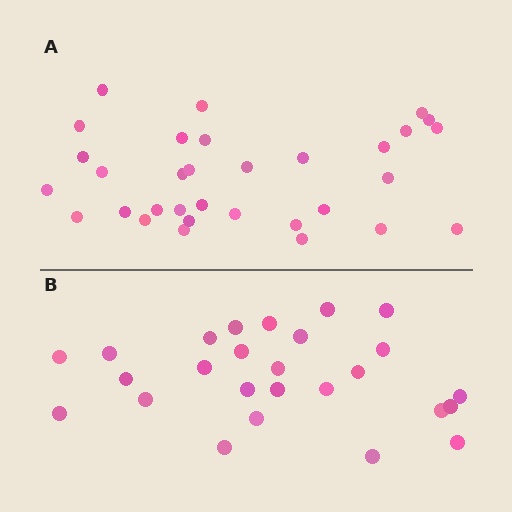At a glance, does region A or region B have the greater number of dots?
Region A (the top region) has more dots.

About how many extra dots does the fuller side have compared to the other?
Region A has about 6 more dots than region B.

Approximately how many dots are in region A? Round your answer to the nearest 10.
About 30 dots. (The exact count is 32, which rounds to 30.)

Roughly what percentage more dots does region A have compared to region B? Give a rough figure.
About 25% more.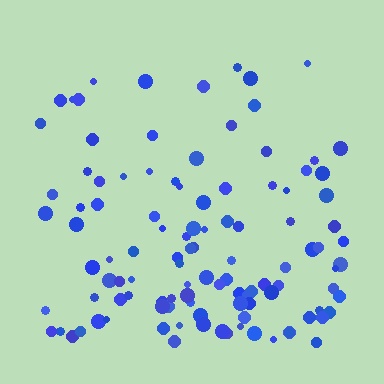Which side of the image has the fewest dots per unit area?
The top.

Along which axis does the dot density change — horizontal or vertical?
Vertical.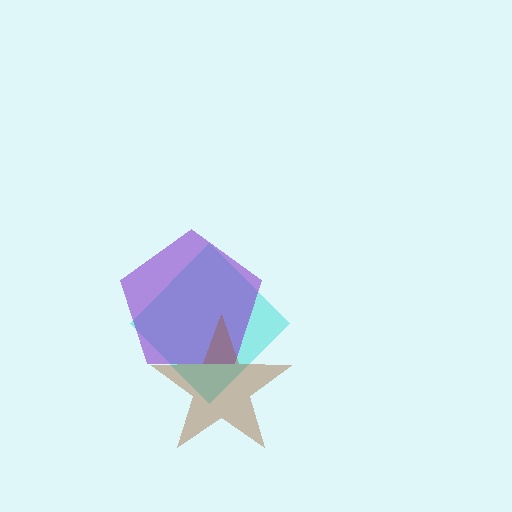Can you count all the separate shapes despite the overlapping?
Yes, there are 3 separate shapes.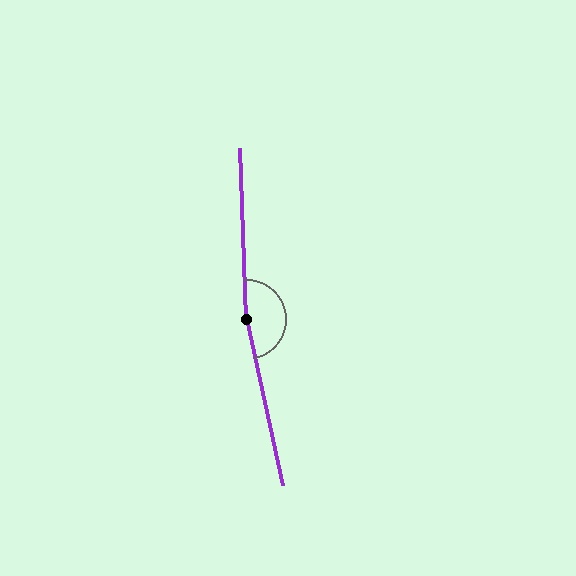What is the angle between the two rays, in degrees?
Approximately 170 degrees.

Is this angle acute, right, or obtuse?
It is obtuse.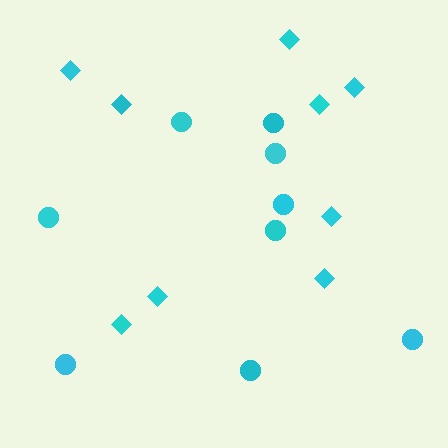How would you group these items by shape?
There are 2 groups: one group of circles (9) and one group of diamonds (9).